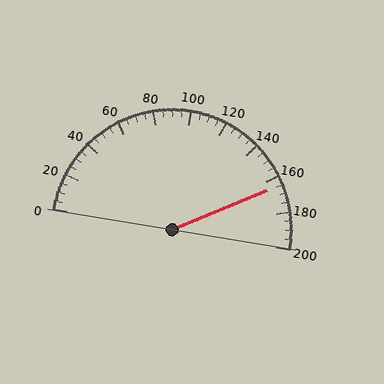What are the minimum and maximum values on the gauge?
The gauge ranges from 0 to 200.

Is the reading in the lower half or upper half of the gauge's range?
The reading is in the upper half of the range (0 to 200).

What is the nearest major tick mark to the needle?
The nearest major tick mark is 160.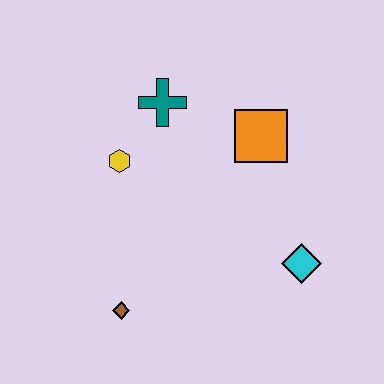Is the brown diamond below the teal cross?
Yes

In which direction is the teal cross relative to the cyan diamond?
The teal cross is above the cyan diamond.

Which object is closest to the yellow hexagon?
The teal cross is closest to the yellow hexagon.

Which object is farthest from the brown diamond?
The orange square is farthest from the brown diamond.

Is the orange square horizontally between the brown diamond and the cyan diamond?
Yes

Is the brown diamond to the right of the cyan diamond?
No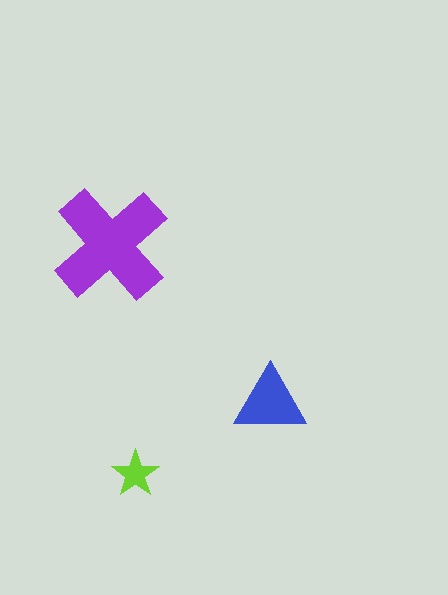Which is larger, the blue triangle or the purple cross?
The purple cross.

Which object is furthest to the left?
The purple cross is leftmost.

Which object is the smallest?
The lime star.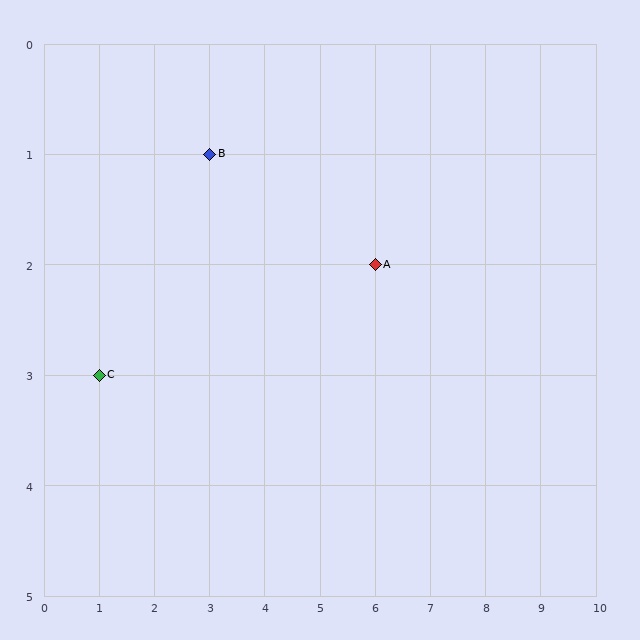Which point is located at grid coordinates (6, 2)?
Point A is at (6, 2).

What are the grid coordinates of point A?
Point A is at grid coordinates (6, 2).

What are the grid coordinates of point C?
Point C is at grid coordinates (1, 3).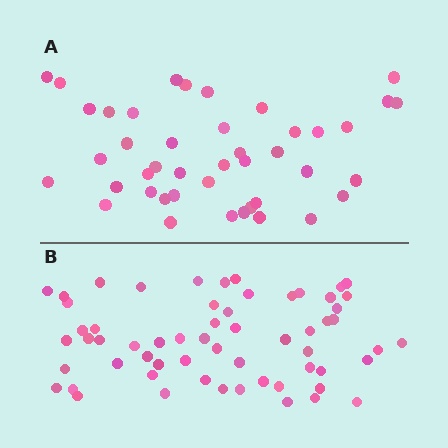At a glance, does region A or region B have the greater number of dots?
Region B (the bottom region) has more dots.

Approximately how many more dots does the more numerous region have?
Region B has approximately 15 more dots than region A.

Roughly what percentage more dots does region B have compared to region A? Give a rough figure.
About 40% more.